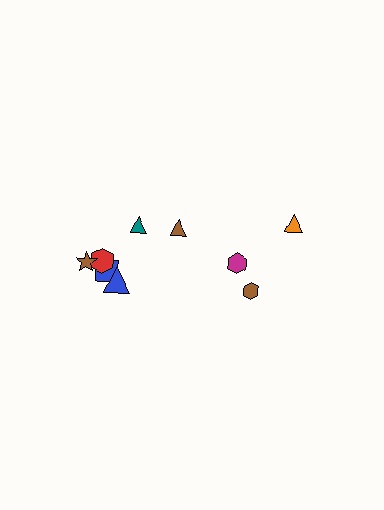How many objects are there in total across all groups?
There are 9 objects.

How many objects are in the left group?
There are 6 objects.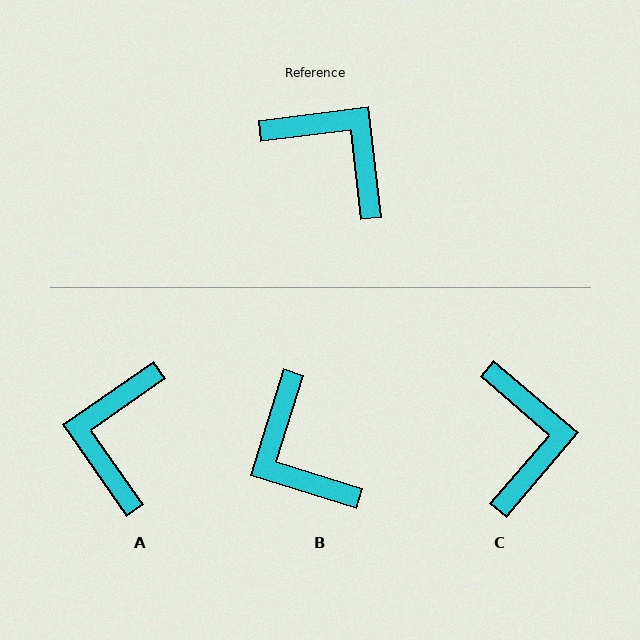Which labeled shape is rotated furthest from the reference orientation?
B, about 156 degrees away.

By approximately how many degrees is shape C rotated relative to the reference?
Approximately 47 degrees clockwise.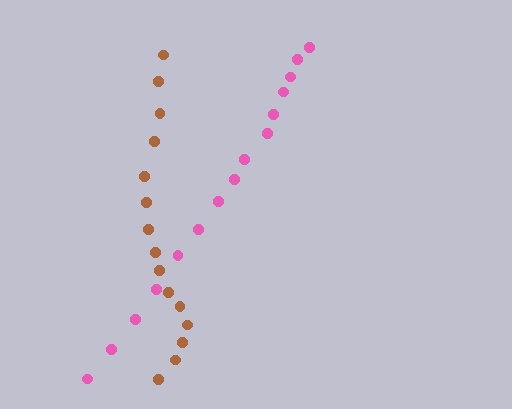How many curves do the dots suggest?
There are 2 distinct paths.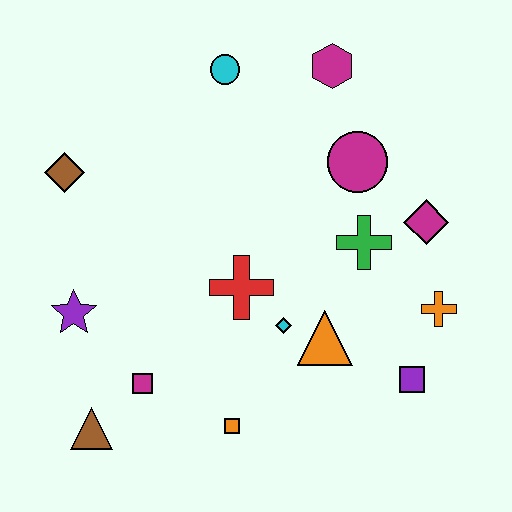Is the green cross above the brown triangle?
Yes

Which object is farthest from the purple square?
The brown diamond is farthest from the purple square.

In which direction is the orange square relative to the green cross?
The orange square is below the green cross.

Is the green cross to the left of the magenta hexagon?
No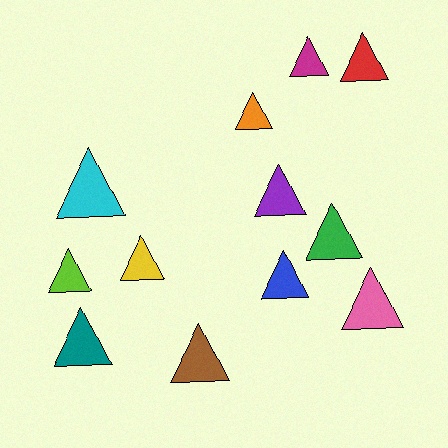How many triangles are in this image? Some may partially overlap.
There are 12 triangles.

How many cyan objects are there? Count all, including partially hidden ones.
There is 1 cyan object.